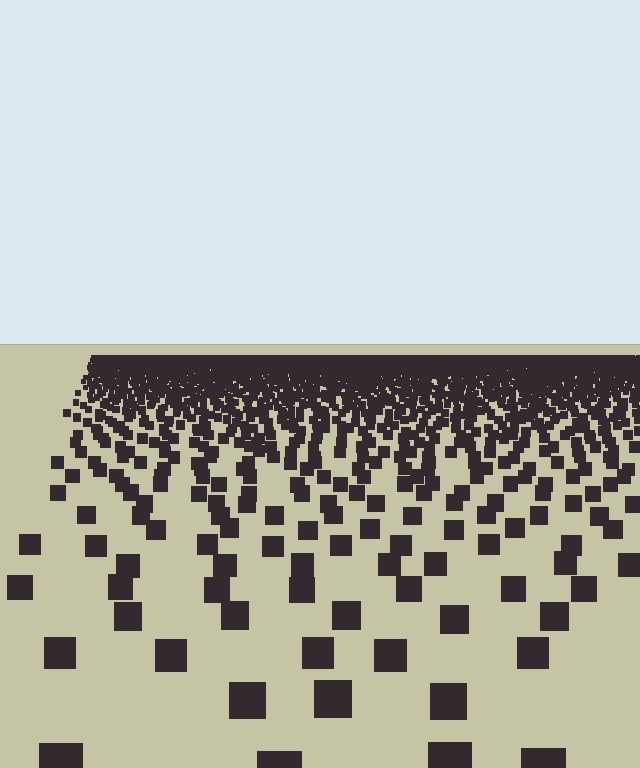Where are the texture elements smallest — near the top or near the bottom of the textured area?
Near the top.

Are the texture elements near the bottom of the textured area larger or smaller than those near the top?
Larger. Near the bottom, elements are closer to the viewer and appear at a bigger on-screen size.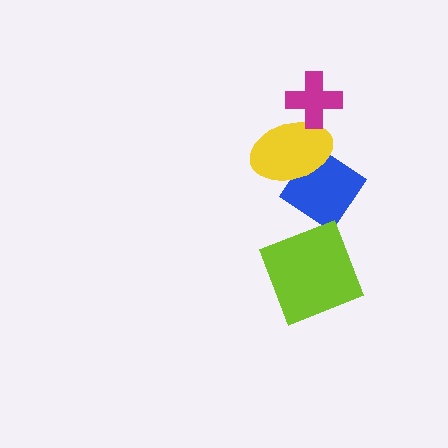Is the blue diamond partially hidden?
Yes, it is partially covered by another shape.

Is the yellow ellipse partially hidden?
Yes, it is partially covered by another shape.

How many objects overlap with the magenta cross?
1 object overlaps with the magenta cross.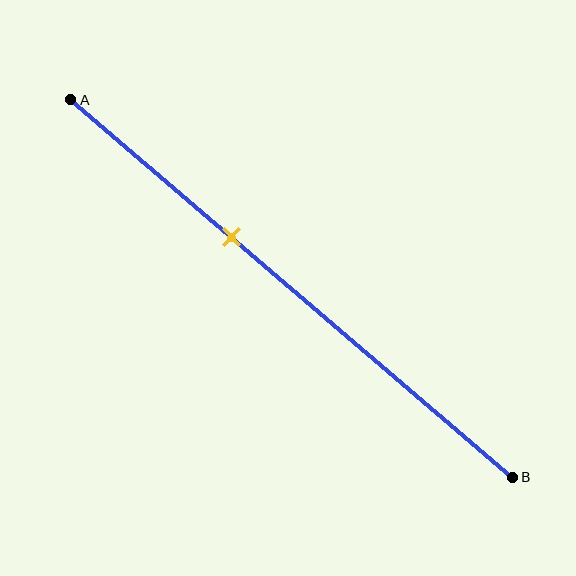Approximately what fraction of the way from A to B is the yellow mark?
The yellow mark is approximately 35% of the way from A to B.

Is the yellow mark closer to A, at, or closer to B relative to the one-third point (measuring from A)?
The yellow mark is closer to point B than the one-third point of segment AB.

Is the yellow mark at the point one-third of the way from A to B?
No, the mark is at about 35% from A, not at the 33% one-third point.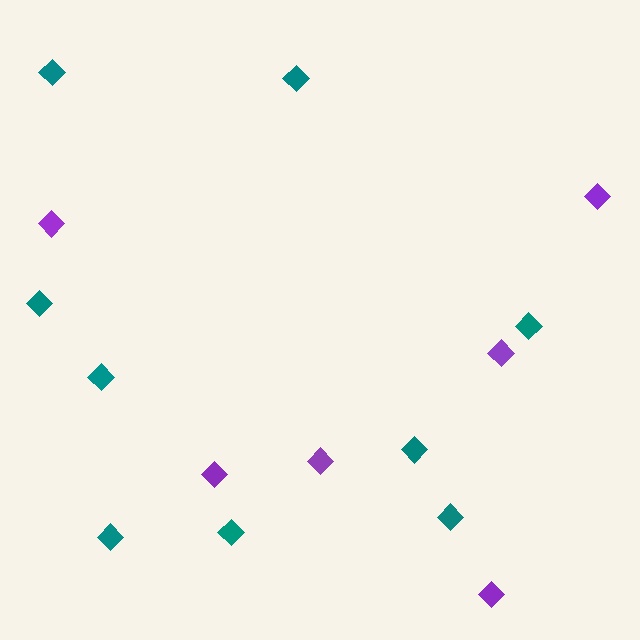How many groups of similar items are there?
There are 2 groups: one group of purple diamonds (6) and one group of teal diamonds (9).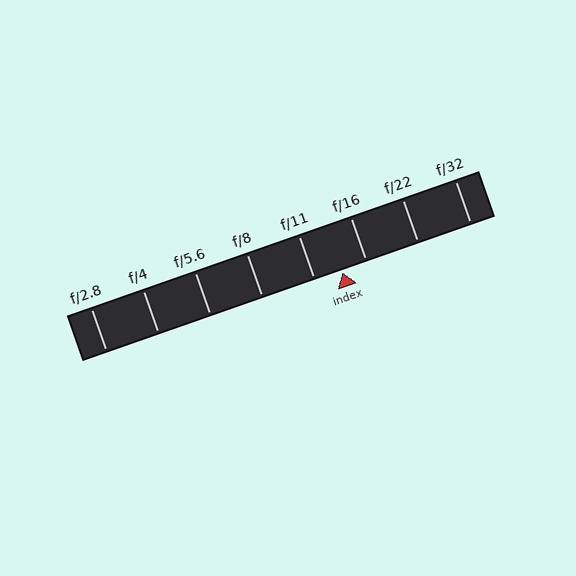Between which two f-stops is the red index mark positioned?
The index mark is between f/11 and f/16.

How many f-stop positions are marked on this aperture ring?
There are 8 f-stop positions marked.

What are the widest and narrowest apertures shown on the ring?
The widest aperture shown is f/2.8 and the narrowest is f/32.